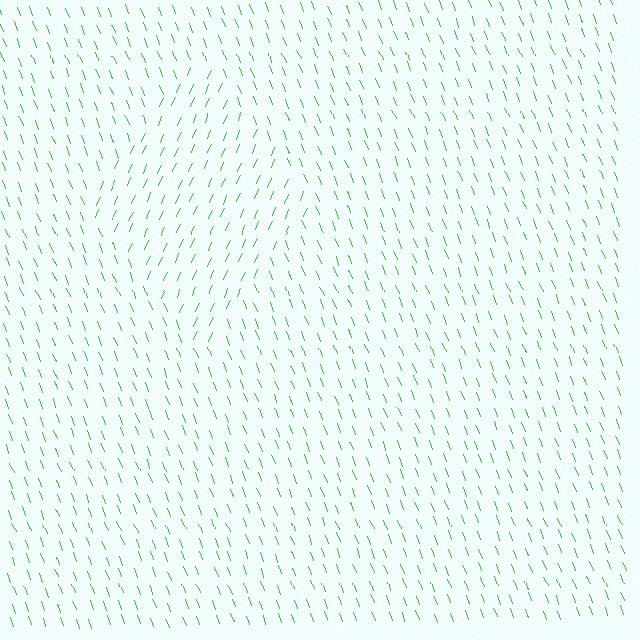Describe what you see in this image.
The image is filled with small green line segments. A diamond region in the image has lines oriented differently from the surrounding lines, creating a visible texture boundary.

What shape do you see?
I see a diamond.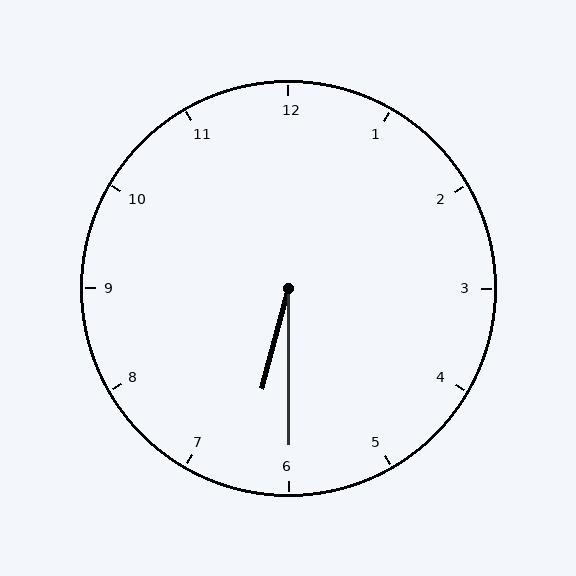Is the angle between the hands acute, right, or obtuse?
It is acute.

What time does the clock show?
6:30.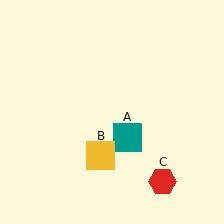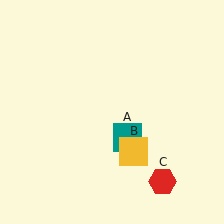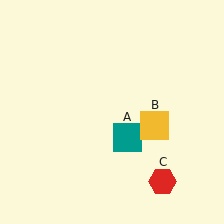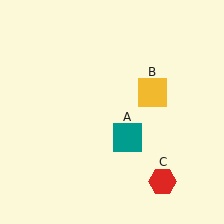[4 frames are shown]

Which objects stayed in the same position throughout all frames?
Teal square (object A) and red hexagon (object C) remained stationary.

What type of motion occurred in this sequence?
The yellow square (object B) rotated counterclockwise around the center of the scene.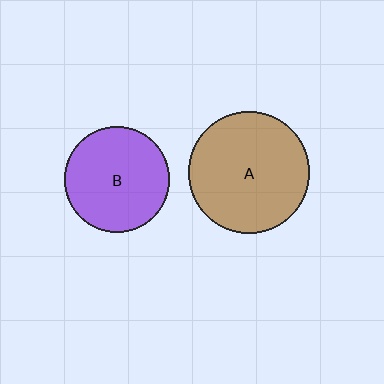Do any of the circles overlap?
No, none of the circles overlap.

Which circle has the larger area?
Circle A (brown).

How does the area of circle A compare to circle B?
Approximately 1.3 times.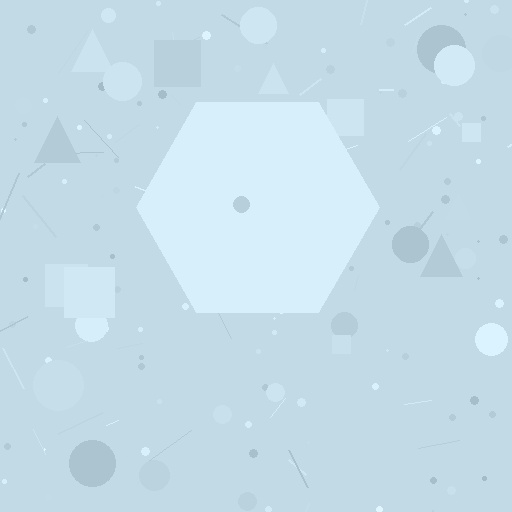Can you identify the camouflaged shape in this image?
The camouflaged shape is a hexagon.